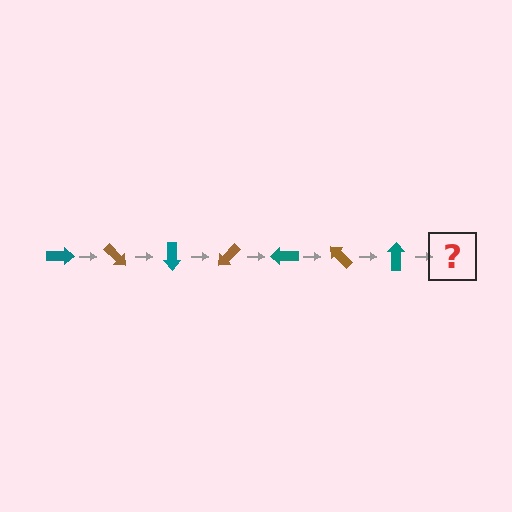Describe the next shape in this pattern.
It should be a brown arrow, rotated 315 degrees from the start.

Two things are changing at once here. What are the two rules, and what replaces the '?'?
The two rules are that it rotates 45 degrees each step and the color cycles through teal and brown. The '?' should be a brown arrow, rotated 315 degrees from the start.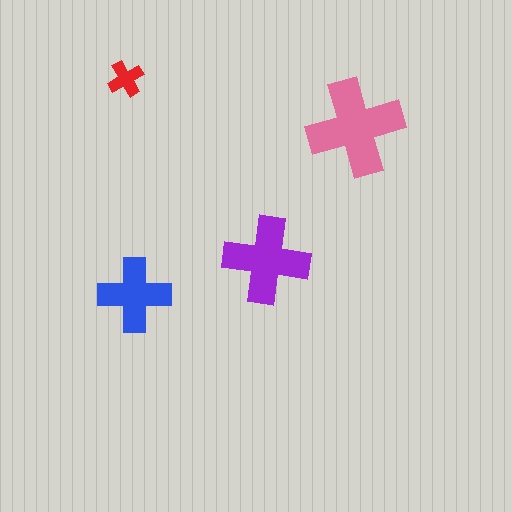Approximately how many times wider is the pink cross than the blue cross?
About 1.5 times wider.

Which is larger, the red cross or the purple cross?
The purple one.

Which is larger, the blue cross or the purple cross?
The purple one.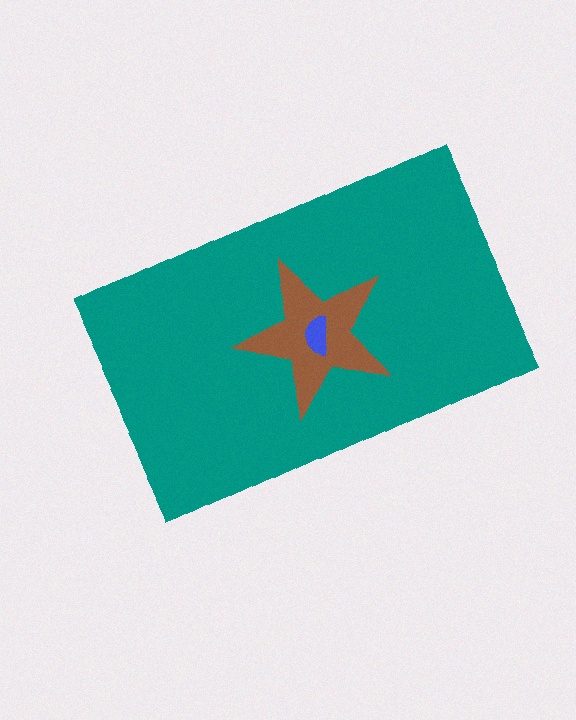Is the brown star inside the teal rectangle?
Yes.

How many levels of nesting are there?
3.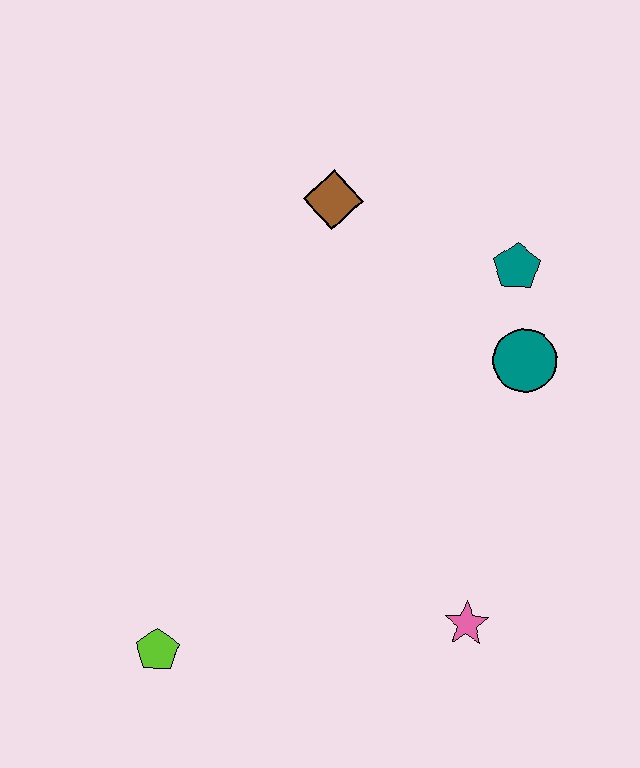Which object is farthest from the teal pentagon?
The lime pentagon is farthest from the teal pentagon.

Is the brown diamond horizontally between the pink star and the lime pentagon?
Yes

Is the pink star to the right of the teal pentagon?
No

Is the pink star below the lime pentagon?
No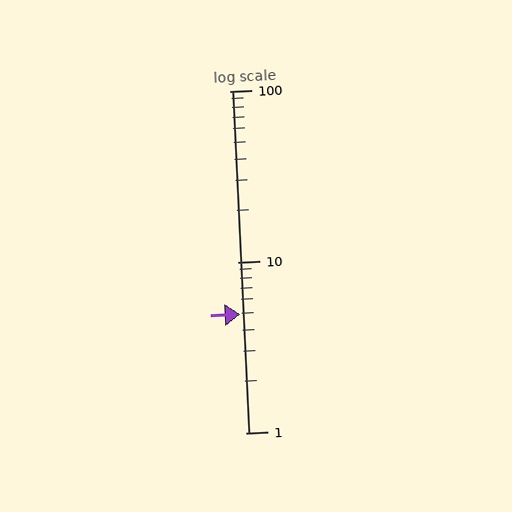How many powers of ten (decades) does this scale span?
The scale spans 2 decades, from 1 to 100.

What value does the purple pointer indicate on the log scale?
The pointer indicates approximately 4.9.